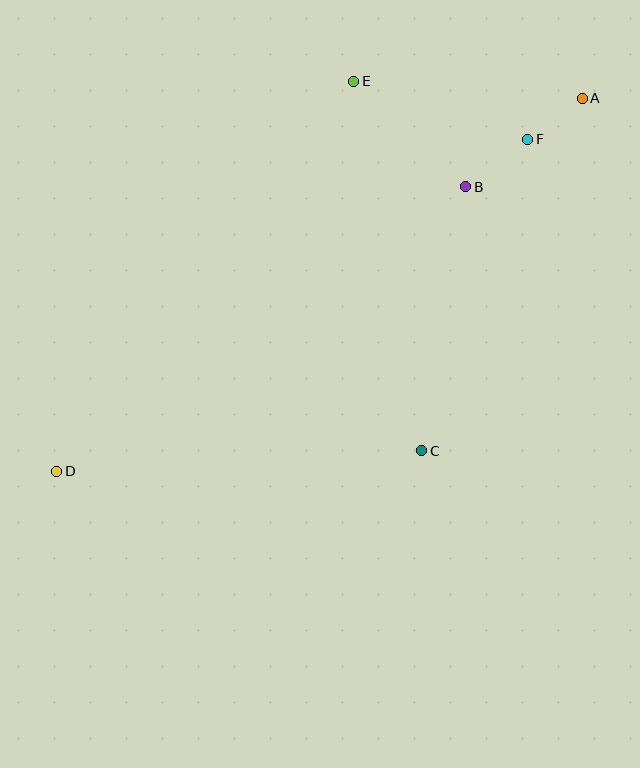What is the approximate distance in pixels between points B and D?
The distance between B and D is approximately 498 pixels.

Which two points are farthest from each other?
Points A and D are farthest from each other.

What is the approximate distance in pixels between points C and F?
The distance between C and F is approximately 329 pixels.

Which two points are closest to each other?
Points A and F are closest to each other.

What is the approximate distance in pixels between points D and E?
The distance between D and E is approximately 490 pixels.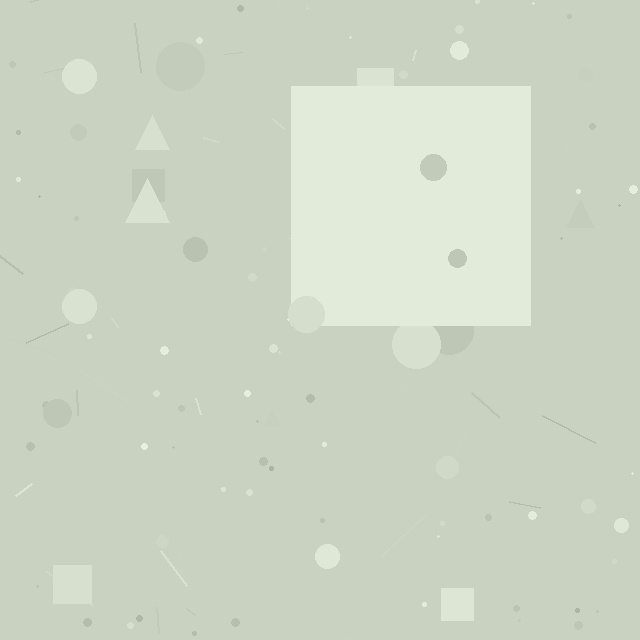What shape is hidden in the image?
A square is hidden in the image.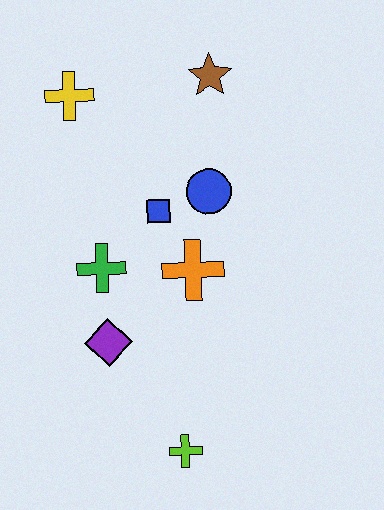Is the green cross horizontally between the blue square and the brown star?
No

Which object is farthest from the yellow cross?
The lime cross is farthest from the yellow cross.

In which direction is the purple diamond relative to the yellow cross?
The purple diamond is below the yellow cross.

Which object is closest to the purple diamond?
The green cross is closest to the purple diamond.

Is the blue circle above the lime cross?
Yes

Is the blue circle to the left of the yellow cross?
No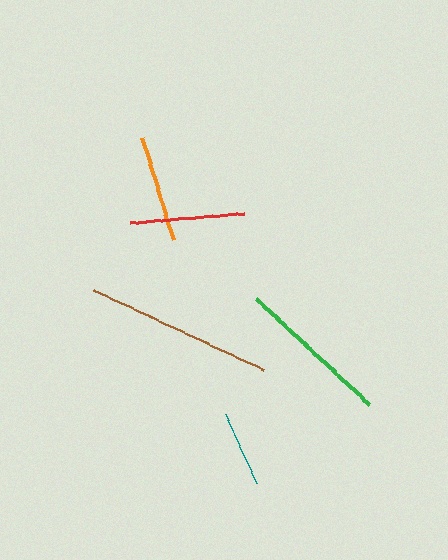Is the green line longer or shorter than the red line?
The green line is longer than the red line.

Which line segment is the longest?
The brown line is the longest at approximately 188 pixels.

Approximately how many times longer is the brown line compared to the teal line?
The brown line is approximately 2.5 times the length of the teal line.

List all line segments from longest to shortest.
From longest to shortest: brown, green, red, orange, teal.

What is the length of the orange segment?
The orange segment is approximately 107 pixels long.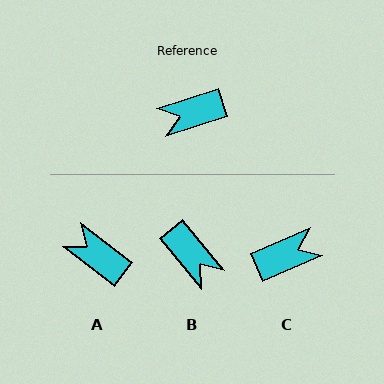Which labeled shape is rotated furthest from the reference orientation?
C, about 175 degrees away.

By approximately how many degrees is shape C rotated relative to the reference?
Approximately 175 degrees clockwise.